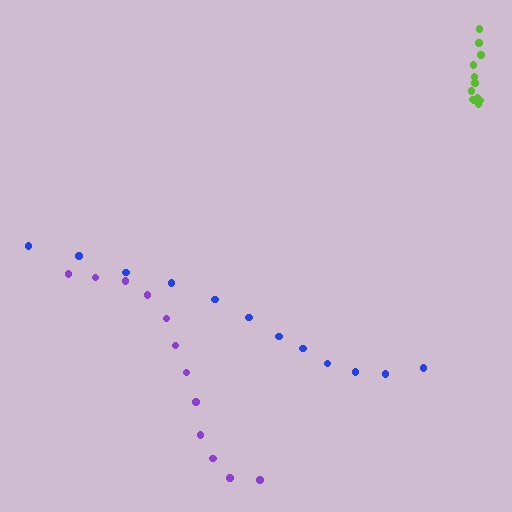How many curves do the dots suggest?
There are 3 distinct paths.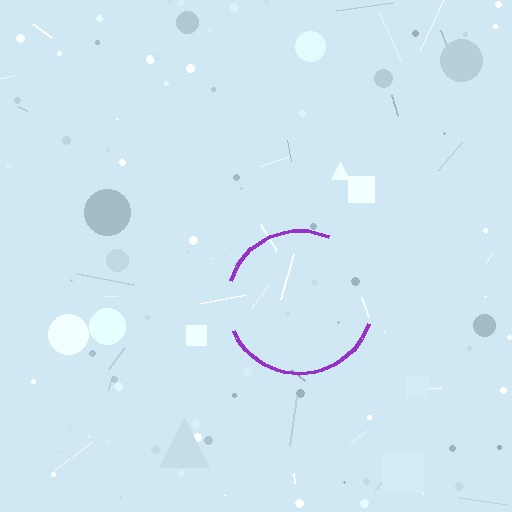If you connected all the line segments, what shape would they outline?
They would outline a circle.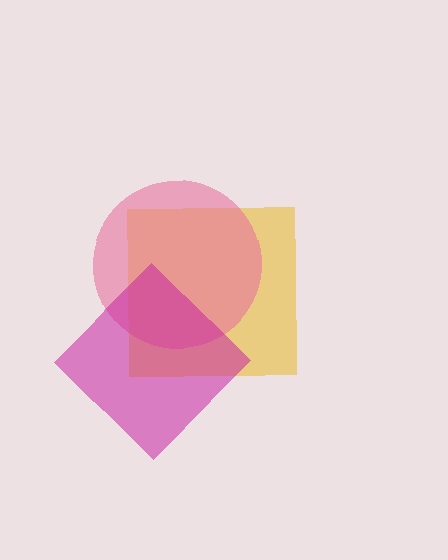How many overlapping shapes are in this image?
There are 3 overlapping shapes in the image.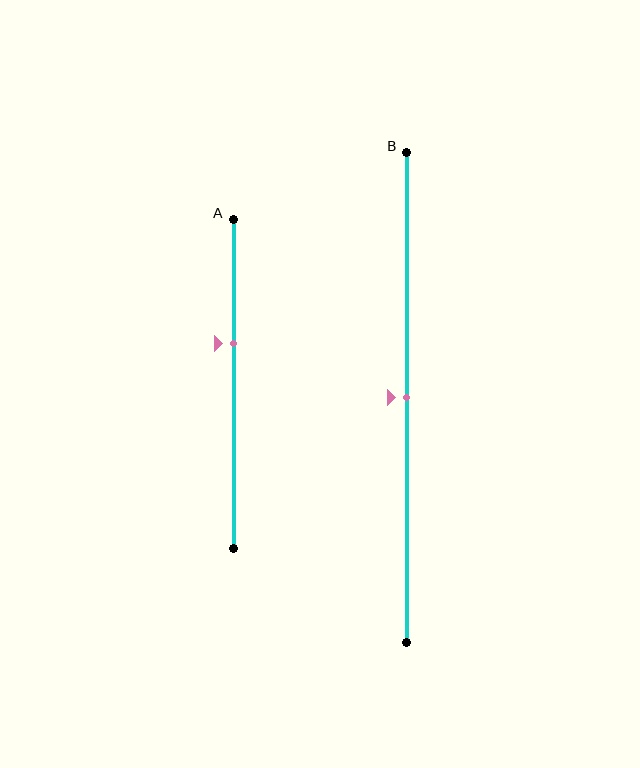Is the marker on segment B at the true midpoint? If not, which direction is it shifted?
Yes, the marker on segment B is at the true midpoint.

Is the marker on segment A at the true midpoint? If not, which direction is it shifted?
No, the marker on segment A is shifted upward by about 12% of the segment length.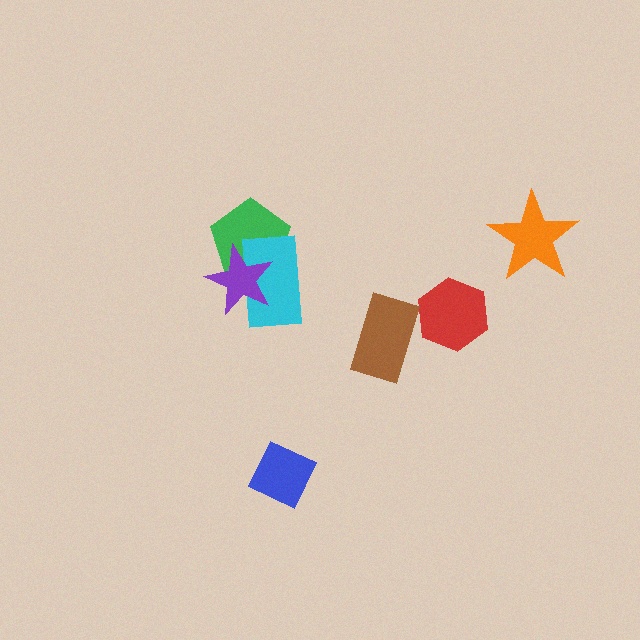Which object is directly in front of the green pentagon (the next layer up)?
The cyan rectangle is directly in front of the green pentagon.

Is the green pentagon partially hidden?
Yes, it is partially covered by another shape.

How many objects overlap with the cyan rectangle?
2 objects overlap with the cyan rectangle.